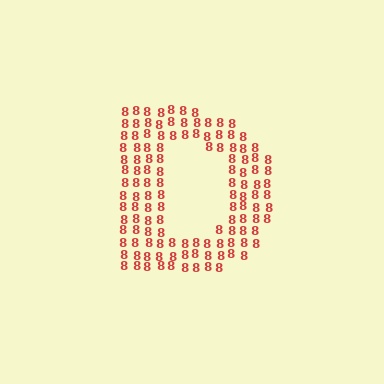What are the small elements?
The small elements are digit 8's.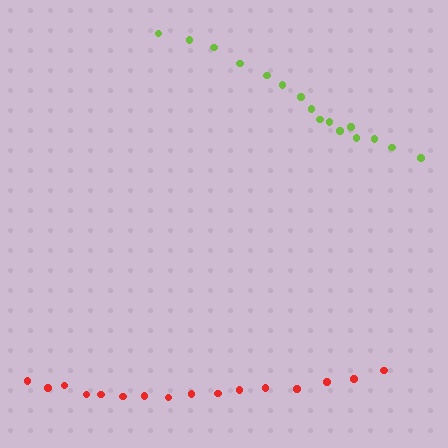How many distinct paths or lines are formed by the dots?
There are 2 distinct paths.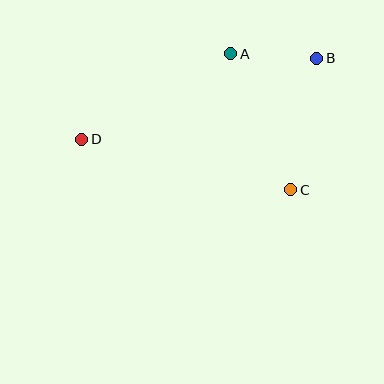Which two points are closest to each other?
Points A and B are closest to each other.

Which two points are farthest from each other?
Points B and D are farthest from each other.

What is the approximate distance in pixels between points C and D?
The distance between C and D is approximately 215 pixels.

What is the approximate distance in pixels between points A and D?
The distance between A and D is approximately 172 pixels.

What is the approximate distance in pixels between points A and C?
The distance between A and C is approximately 149 pixels.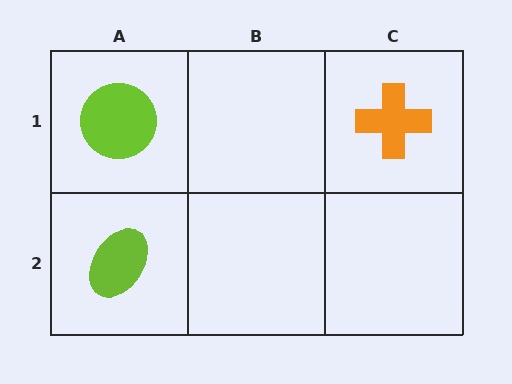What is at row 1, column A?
A lime circle.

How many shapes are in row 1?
2 shapes.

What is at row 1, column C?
An orange cross.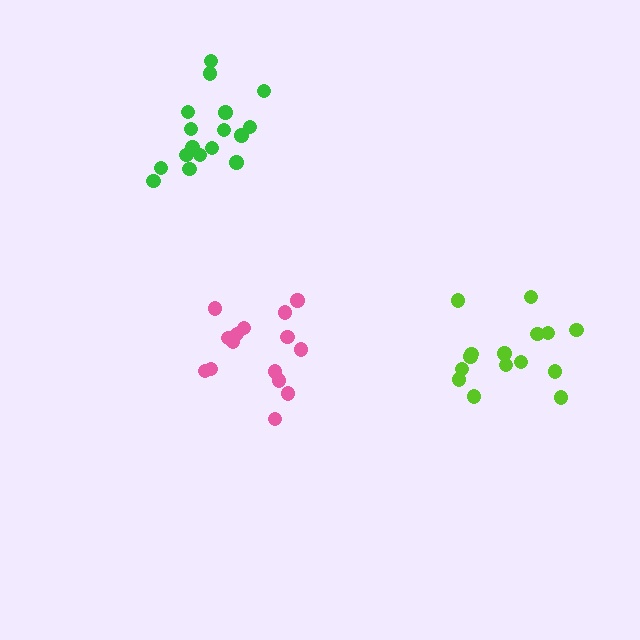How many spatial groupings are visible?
There are 3 spatial groupings.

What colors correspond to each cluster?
The clusters are colored: pink, lime, green.